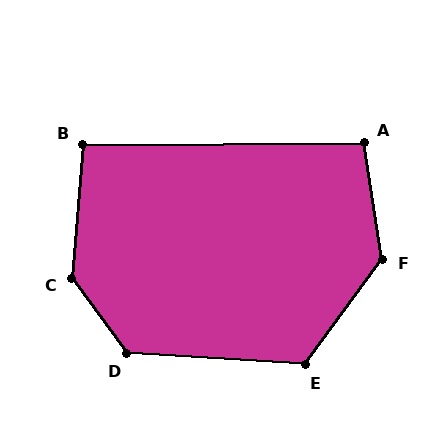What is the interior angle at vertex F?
Approximately 135 degrees (obtuse).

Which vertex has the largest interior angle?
C, at approximately 139 degrees.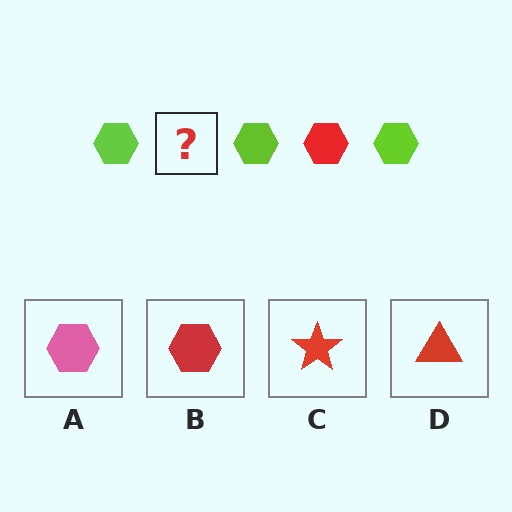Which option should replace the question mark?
Option B.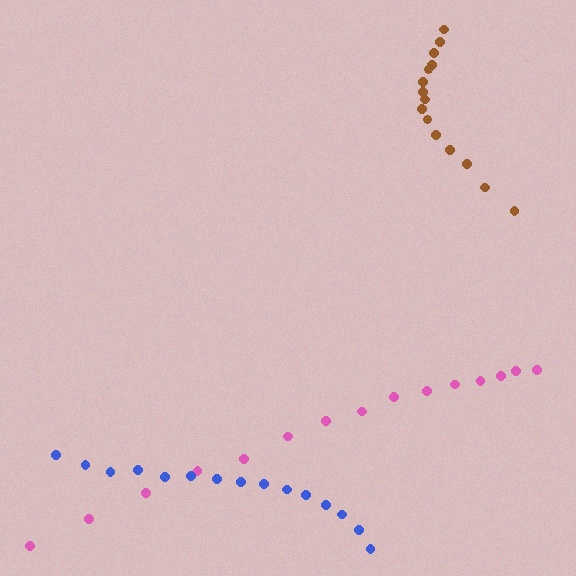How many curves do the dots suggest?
There are 3 distinct paths.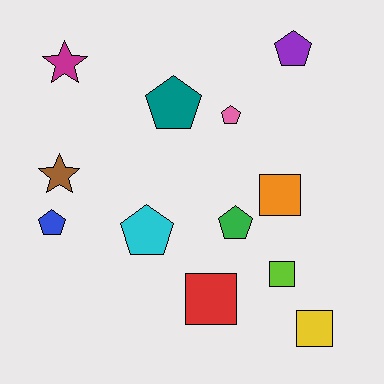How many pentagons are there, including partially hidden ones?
There are 6 pentagons.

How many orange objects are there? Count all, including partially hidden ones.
There is 1 orange object.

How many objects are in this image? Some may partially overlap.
There are 12 objects.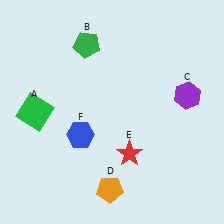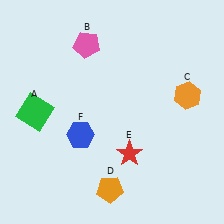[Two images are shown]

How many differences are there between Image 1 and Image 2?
There are 2 differences between the two images.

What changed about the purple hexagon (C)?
In Image 1, C is purple. In Image 2, it changed to orange.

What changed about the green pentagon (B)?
In Image 1, B is green. In Image 2, it changed to pink.